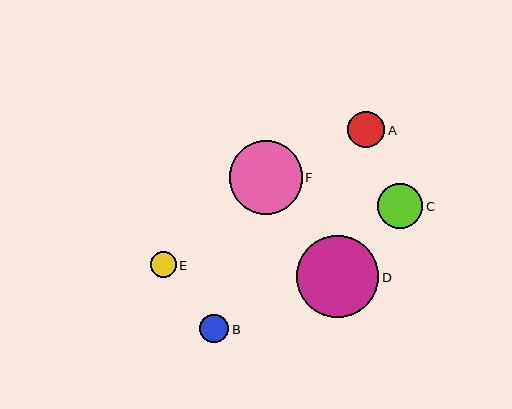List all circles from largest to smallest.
From largest to smallest: D, F, C, A, B, E.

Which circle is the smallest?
Circle E is the smallest with a size of approximately 26 pixels.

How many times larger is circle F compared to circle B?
Circle F is approximately 2.6 times the size of circle B.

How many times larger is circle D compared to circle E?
Circle D is approximately 3.2 times the size of circle E.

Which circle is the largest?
Circle D is the largest with a size of approximately 82 pixels.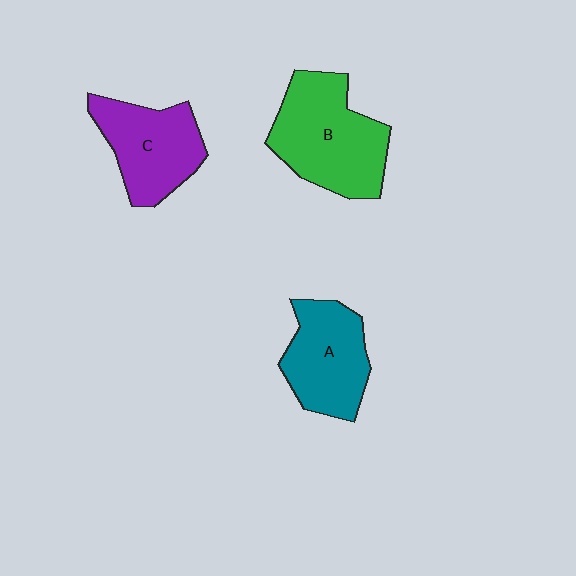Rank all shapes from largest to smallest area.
From largest to smallest: B (green), C (purple), A (teal).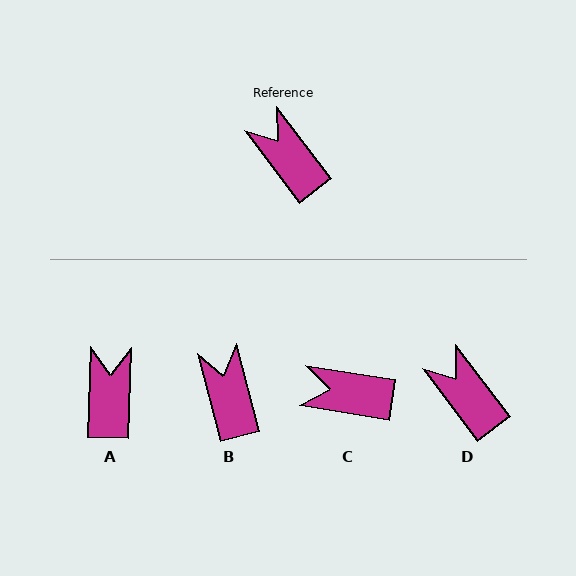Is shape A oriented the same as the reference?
No, it is off by about 39 degrees.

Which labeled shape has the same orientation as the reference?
D.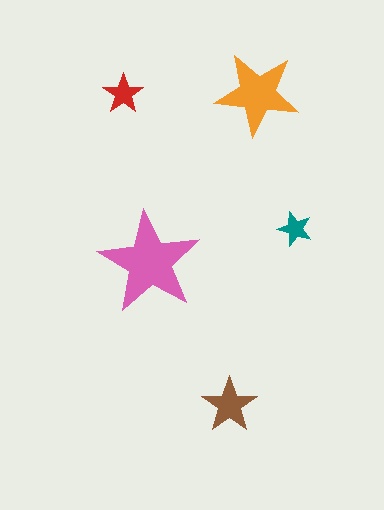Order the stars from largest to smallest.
the pink one, the orange one, the brown one, the red one, the teal one.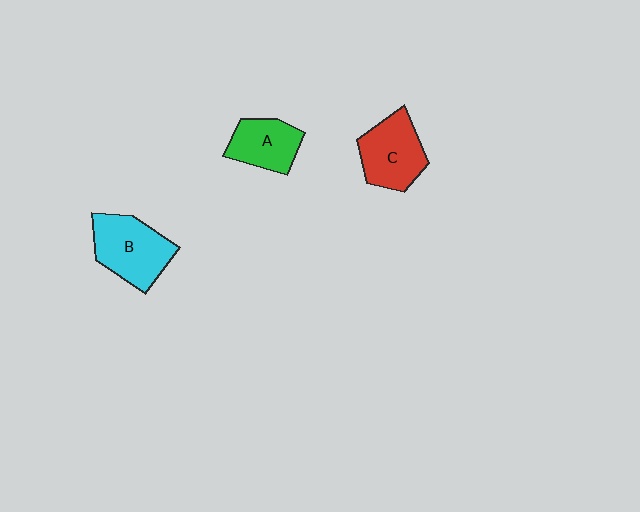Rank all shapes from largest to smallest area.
From largest to smallest: B (cyan), C (red), A (green).